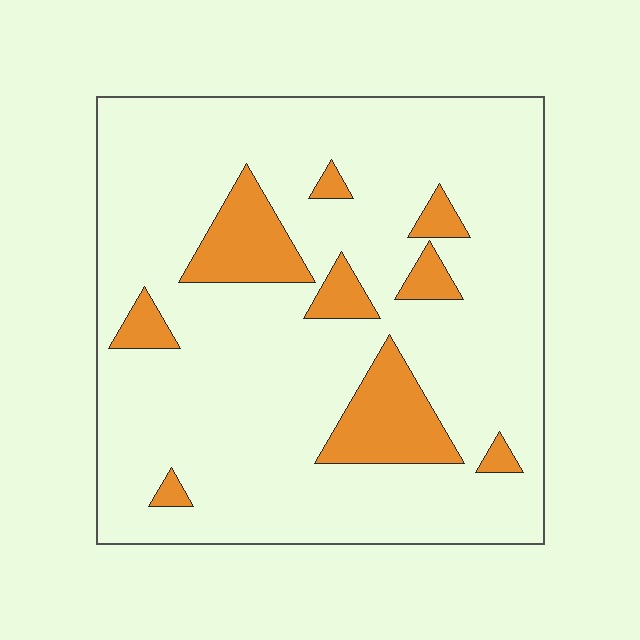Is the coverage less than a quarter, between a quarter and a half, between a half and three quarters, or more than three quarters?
Less than a quarter.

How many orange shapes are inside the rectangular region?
9.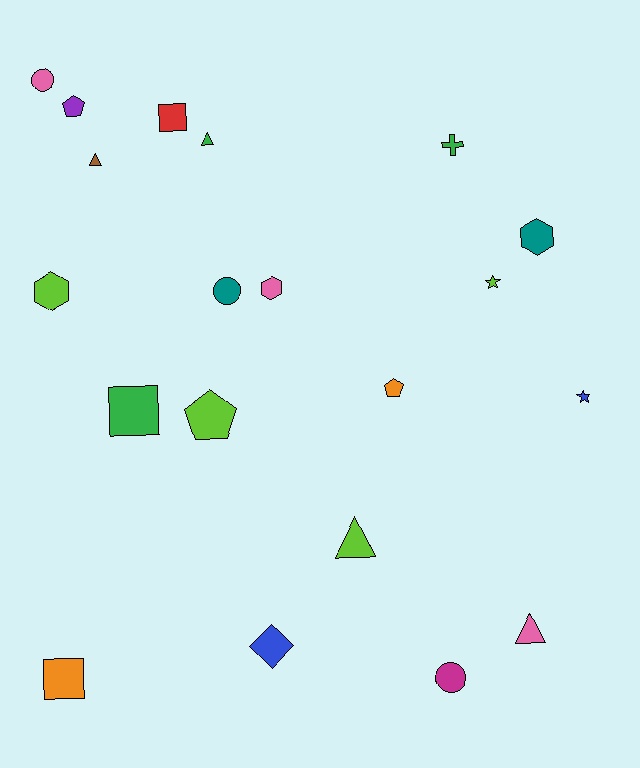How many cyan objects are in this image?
There are no cyan objects.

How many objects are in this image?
There are 20 objects.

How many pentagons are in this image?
There are 3 pentagons.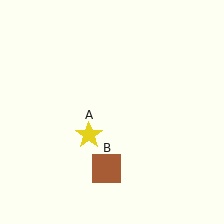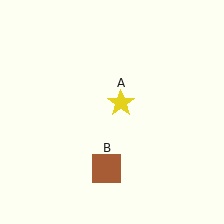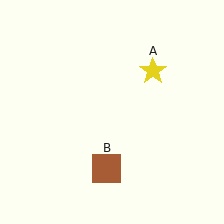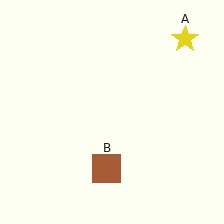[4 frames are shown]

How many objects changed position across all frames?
1 object changed position: yellow star (object A).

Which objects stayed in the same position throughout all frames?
Brown square (object B) remained stationary.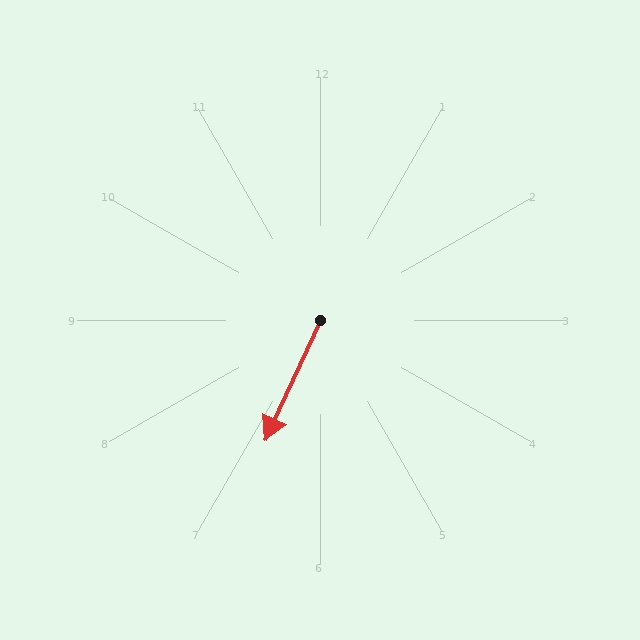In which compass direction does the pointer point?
Southwest.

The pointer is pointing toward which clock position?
Roughly 7 o'clock.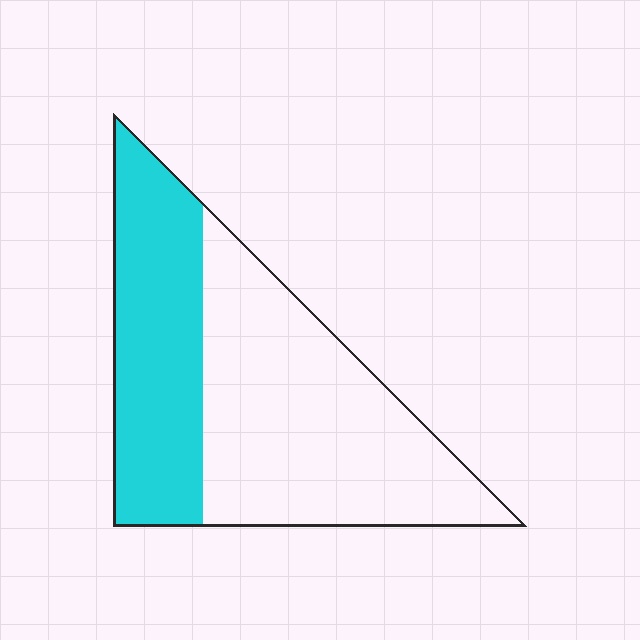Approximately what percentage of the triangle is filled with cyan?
Approximately 40%.